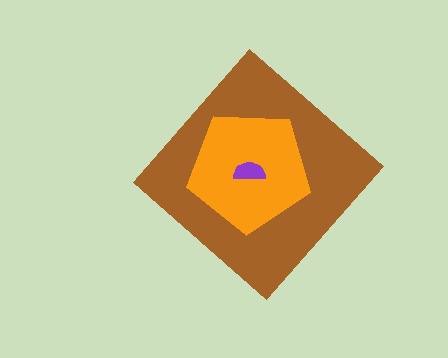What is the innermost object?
The purple semicircle.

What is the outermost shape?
The brown diamond.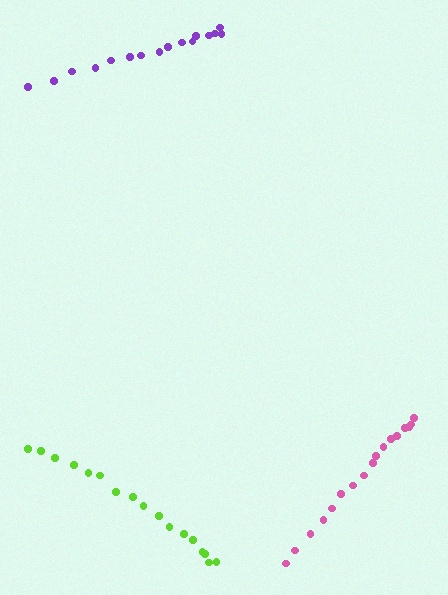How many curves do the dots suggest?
There are 3 distinct paths.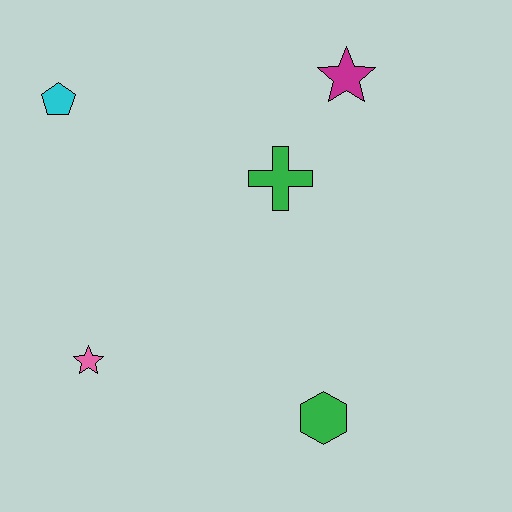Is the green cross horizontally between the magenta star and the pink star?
Yes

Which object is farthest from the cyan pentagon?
The green hexagon is farthest from the cyan pentagon.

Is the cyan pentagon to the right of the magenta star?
No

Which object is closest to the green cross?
The magenta star is closest to the green cross.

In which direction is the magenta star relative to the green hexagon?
The magenta star is above the green hexagon.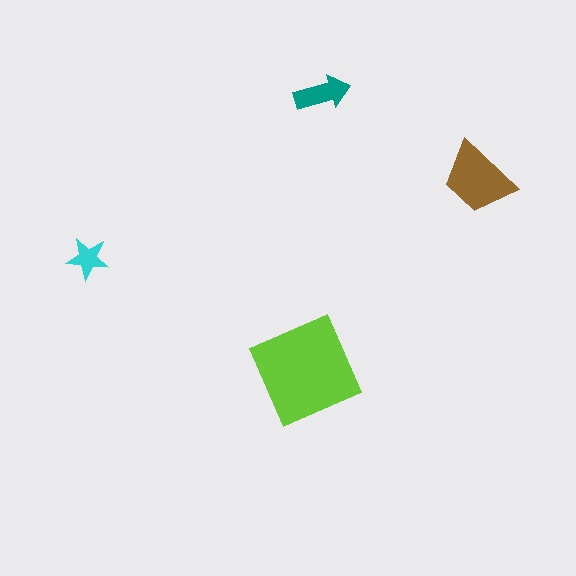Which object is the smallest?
The cyan star.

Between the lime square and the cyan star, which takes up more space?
The lime square.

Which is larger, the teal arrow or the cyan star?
The teal arrow.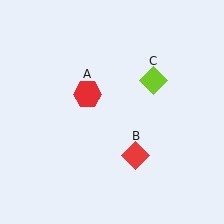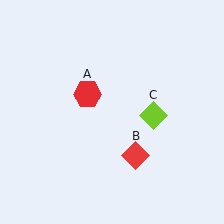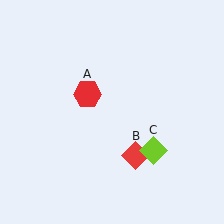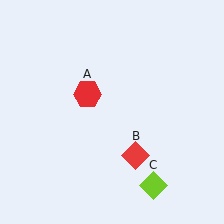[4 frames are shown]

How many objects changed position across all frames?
1 object changed position: lime diamond (object C).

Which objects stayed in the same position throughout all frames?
Red hexagon (object A) and red diamond (object B) remained stationary.